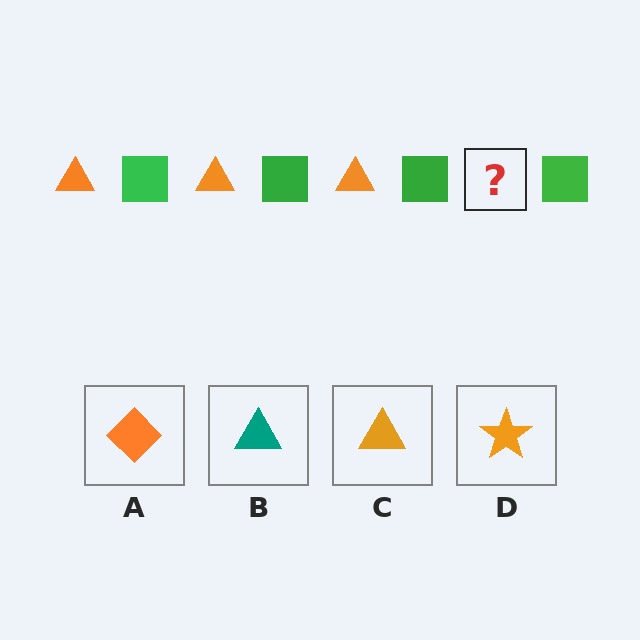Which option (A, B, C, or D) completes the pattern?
C.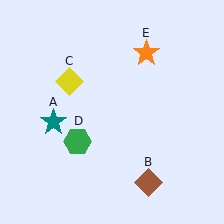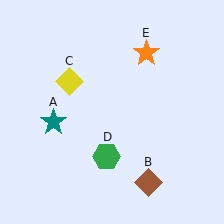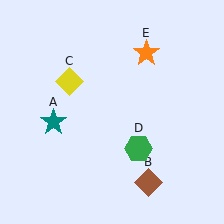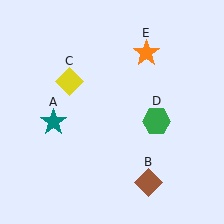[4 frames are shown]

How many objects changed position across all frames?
1 object changed position: green hexagon (object D).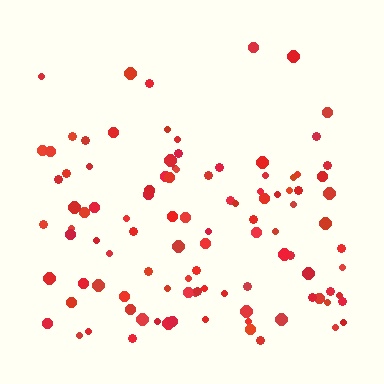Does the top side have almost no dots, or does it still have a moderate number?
Still a moderate number, just noticeably fewer than the bottom.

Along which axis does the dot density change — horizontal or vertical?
Vertical.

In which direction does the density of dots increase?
From top to bottom, with the bottom side densest.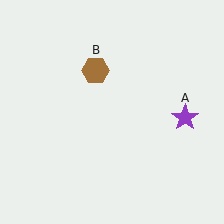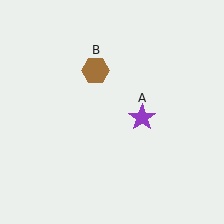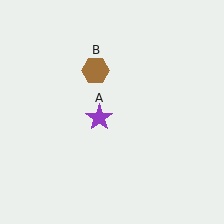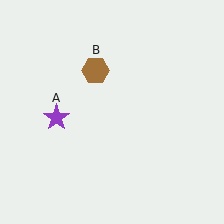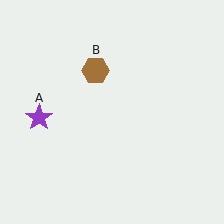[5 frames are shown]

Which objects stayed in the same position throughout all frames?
Brown hexagon (object B) remained stationary.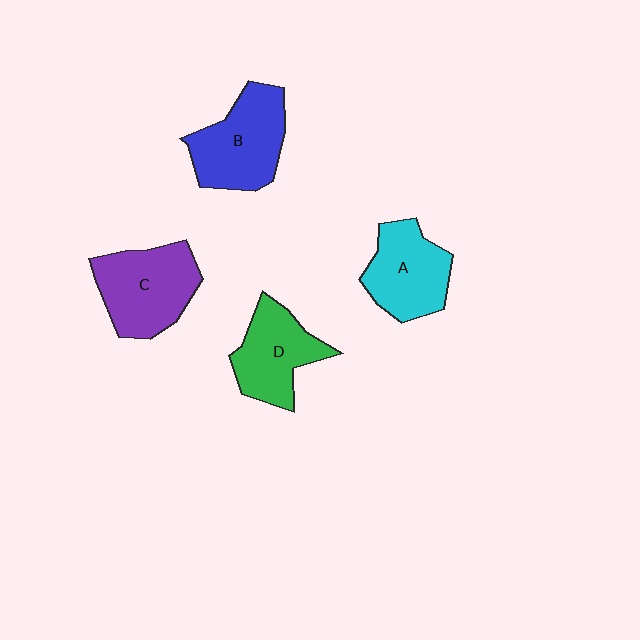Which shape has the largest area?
Shape C (purple).